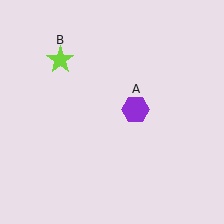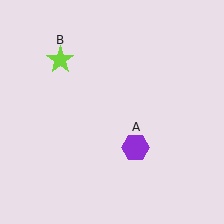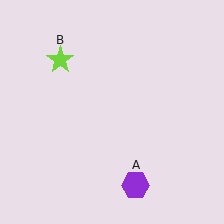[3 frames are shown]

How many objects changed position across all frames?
1 object changed position: purple hexagon (object A).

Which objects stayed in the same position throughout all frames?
Lime star (object B) remained stationary.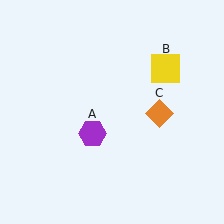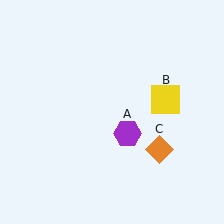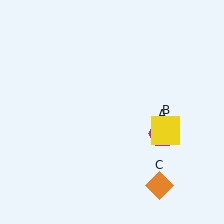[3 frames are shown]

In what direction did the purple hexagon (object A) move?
The purple hexagon (object A) moved right.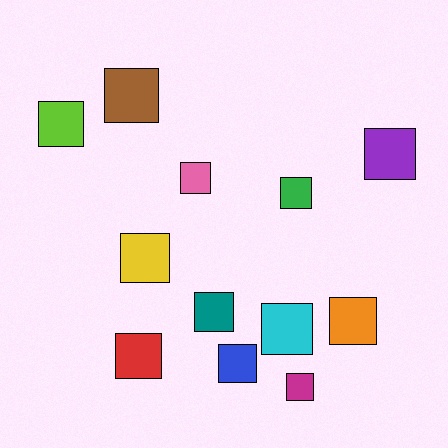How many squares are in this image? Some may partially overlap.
There are 12 squares.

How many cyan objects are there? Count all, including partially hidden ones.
There is 1 cyan object.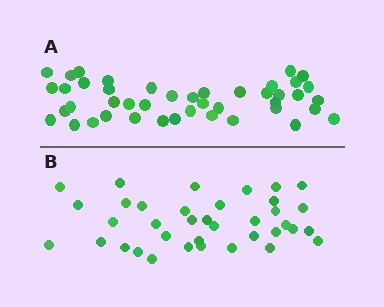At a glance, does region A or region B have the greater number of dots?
Region A (the top region) has more dots.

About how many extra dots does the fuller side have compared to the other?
Region A has roughly 8 or so more dots than region B.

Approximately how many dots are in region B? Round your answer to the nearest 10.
About 40 dots. (The exact count is 37, which rounds to 40.)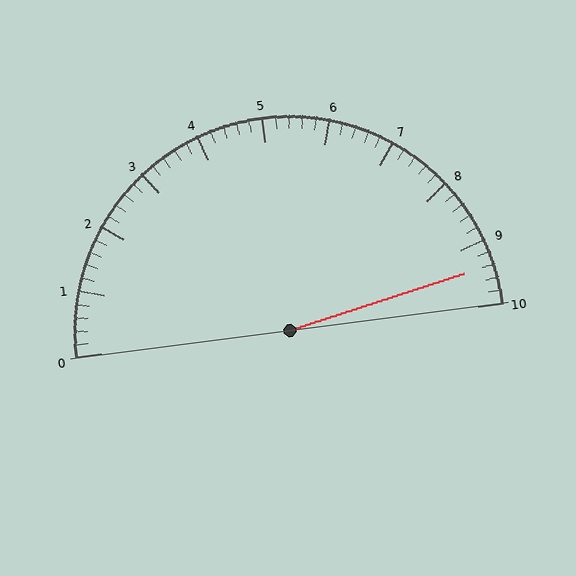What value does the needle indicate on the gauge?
The needle indicates approximately 9.4.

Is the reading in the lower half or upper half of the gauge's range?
The reading is in the upper half of the range (0 to 10).